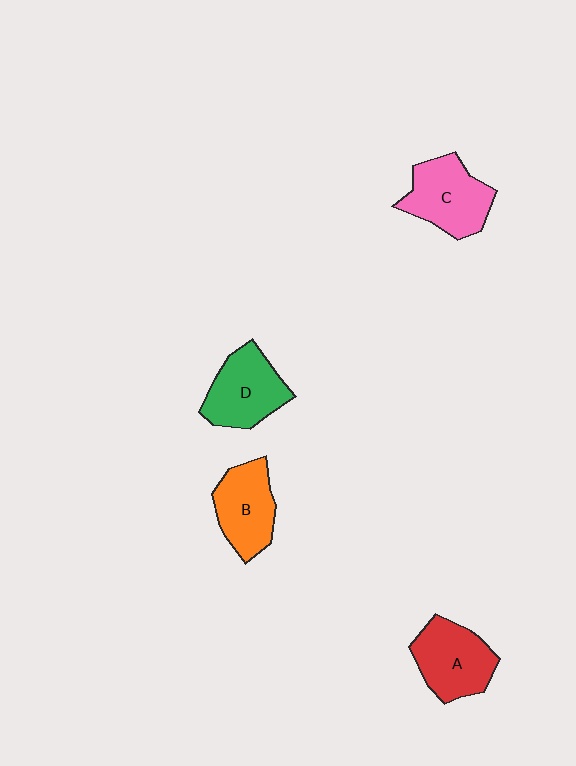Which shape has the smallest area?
Shape B (orange).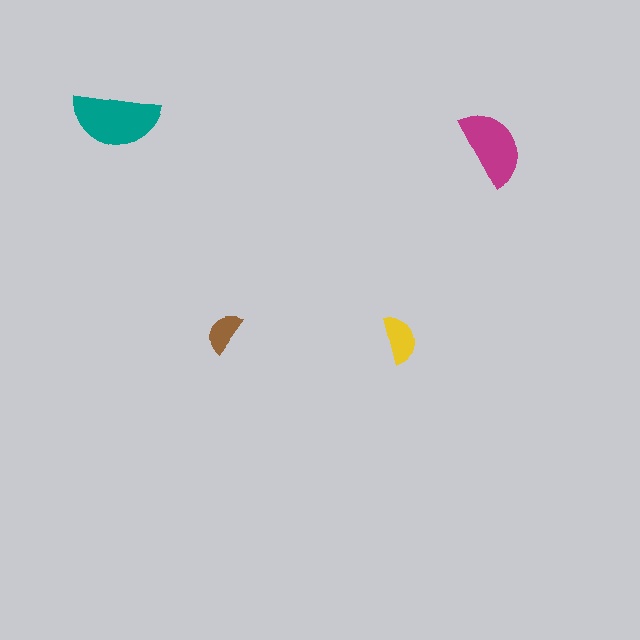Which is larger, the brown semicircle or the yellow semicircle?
The yellow one.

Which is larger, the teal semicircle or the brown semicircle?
The teal one.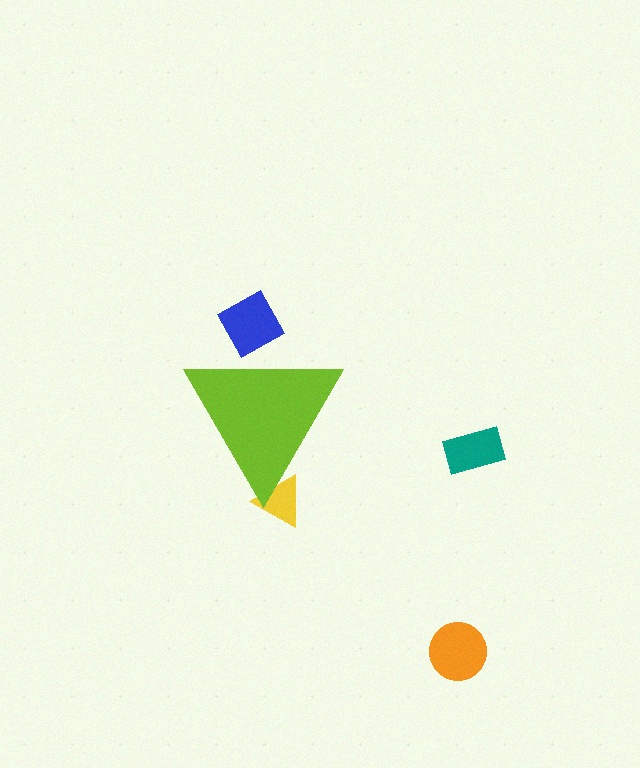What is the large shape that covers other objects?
A lime triangle.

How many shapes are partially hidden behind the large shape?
2 shapes are partially hidden.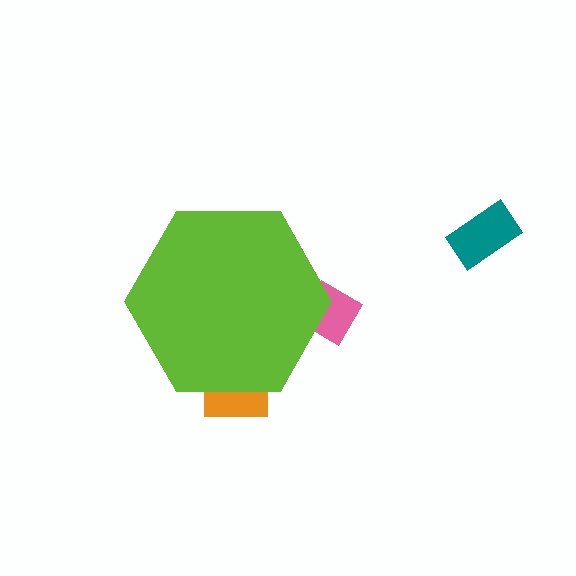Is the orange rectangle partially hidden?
Yes, the orange rectangle is partially hidden behind the lime hexagon.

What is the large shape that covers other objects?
A lime hexagon.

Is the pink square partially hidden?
Yes, the pink square is partially hidden behind the lime hexagon.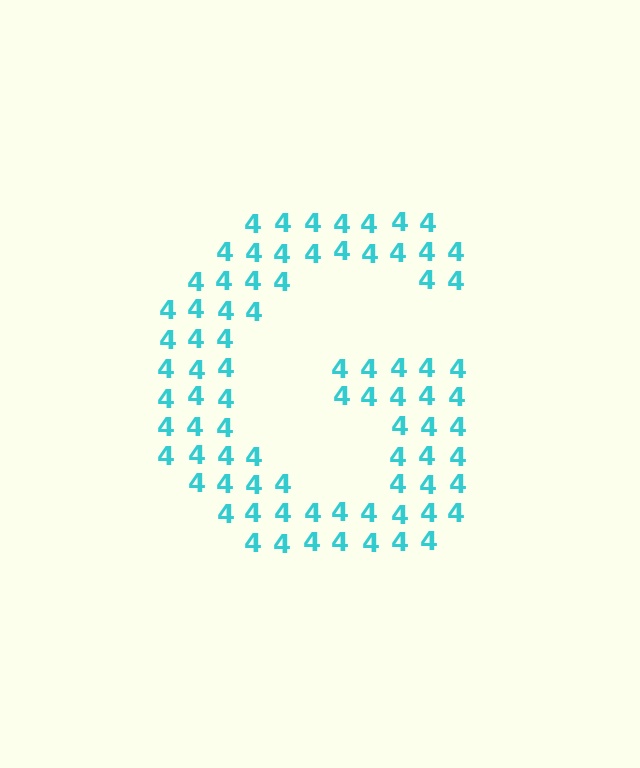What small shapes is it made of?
It is made of small digit 4's.